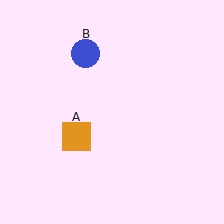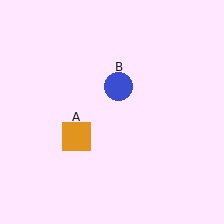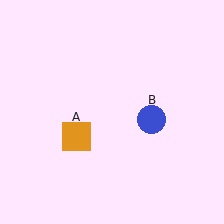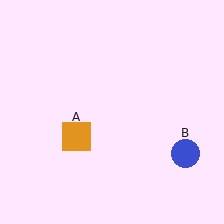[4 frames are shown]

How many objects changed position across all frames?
1 object changed position: blue circle (object B).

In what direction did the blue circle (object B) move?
The blue circle (object B) moved down and to the right.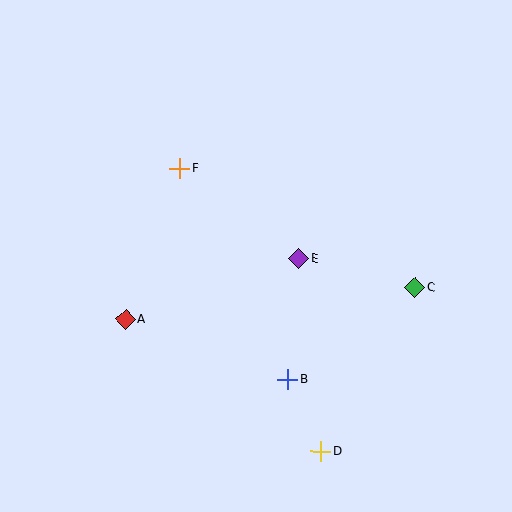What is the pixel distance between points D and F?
The distance between D and F is 316 pixels.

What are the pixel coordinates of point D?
Point D is at (321, 451).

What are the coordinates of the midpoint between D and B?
The midpoint between D and B is at (304, 415).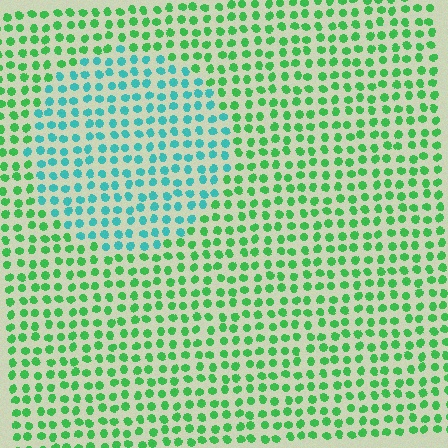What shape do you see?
I see a circle.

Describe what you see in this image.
The image is filled with small green elements in a uniform arrangement. A circle-shaped region is visible where the elements are tinted to a slightly different hue, forming a subtle color boundary.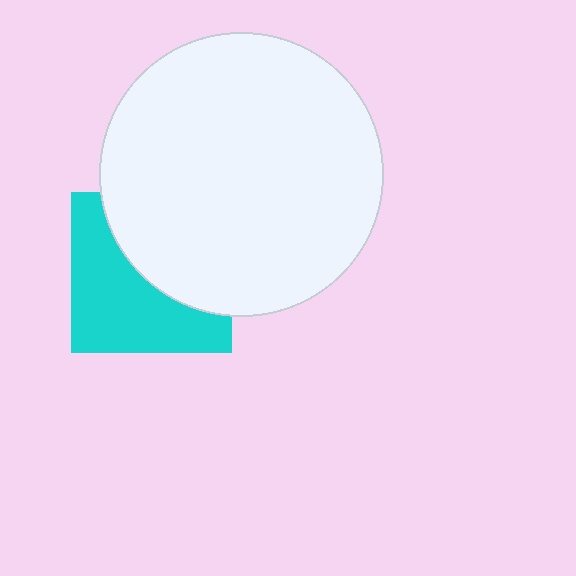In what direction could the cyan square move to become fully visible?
The cyan square could move toward the lower-left. That would shift it out from behind the white circle entirely.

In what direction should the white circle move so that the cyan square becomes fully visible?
The white circle should move toward the upper-right. That is the shortest direction to clear the overlap and leave the cyan square fully visible.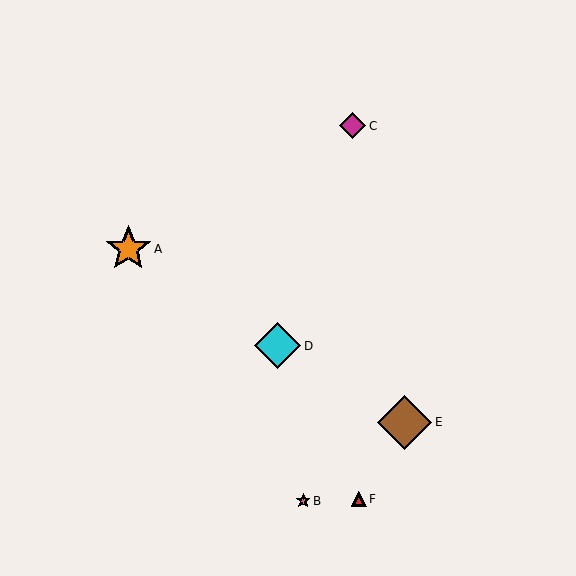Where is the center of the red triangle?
The center of the red triangle is at (359, 499).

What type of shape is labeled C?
Shape C is a magenta diamond.